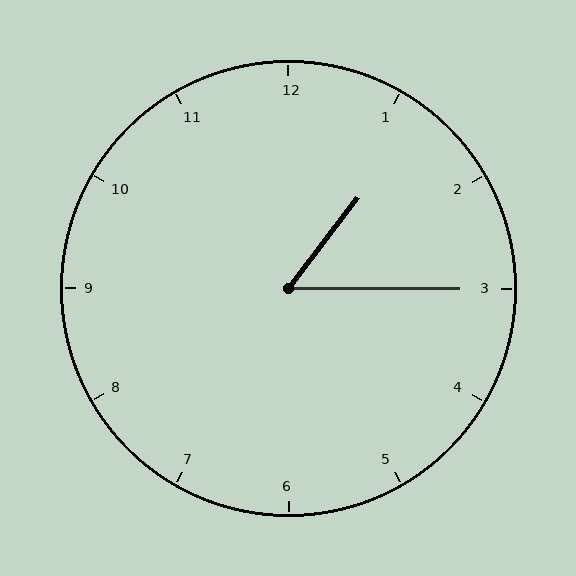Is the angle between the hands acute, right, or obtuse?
It is acute.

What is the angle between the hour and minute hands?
Approximately 52 degrees.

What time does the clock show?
1:15.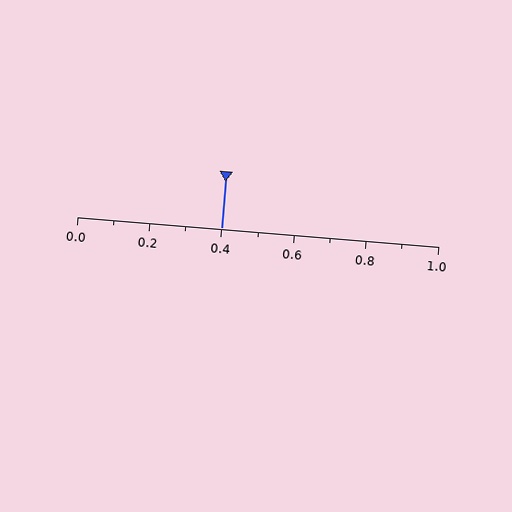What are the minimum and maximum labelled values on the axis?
The axis runs from 0.0 to 1.0.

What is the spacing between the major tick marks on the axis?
The major ticks are spaced 0.2 apart.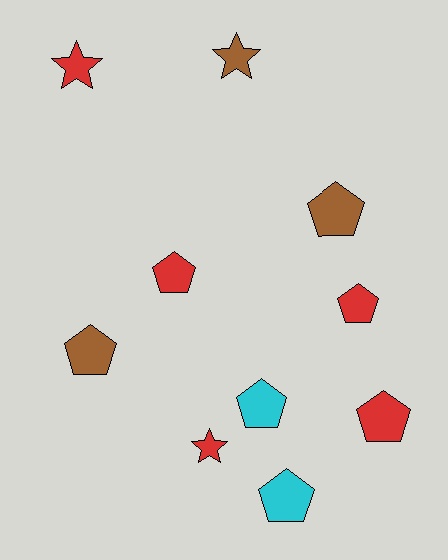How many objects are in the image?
There are 10 objects.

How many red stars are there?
There are 2 red stars.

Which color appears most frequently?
Red, with 5 objects.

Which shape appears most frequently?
Pentagon, with 7 objects.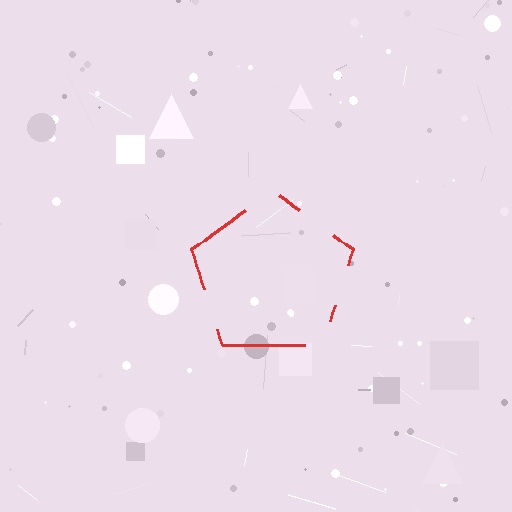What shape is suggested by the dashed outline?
The dashed outline suggests a pentagon.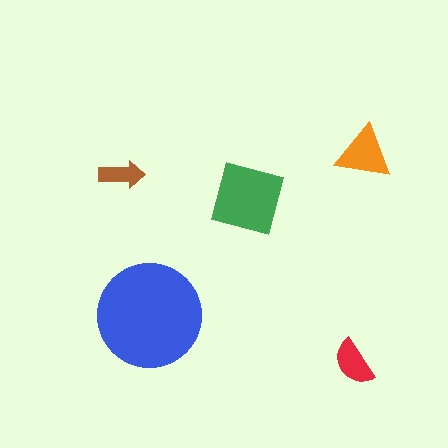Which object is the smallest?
The brown arrow.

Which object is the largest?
The blue circle.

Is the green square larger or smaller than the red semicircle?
Larger.